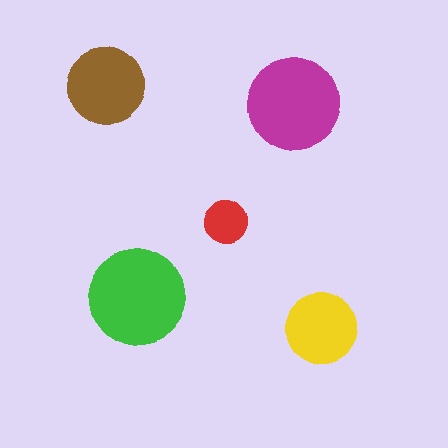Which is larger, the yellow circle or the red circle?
The yellow one.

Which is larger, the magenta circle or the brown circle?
The magenta one.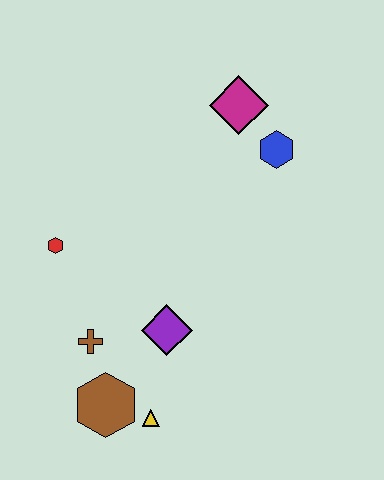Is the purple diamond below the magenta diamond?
Yes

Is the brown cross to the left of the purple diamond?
Yes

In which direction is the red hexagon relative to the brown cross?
The red hexagon is above the brown cross.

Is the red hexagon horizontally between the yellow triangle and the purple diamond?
No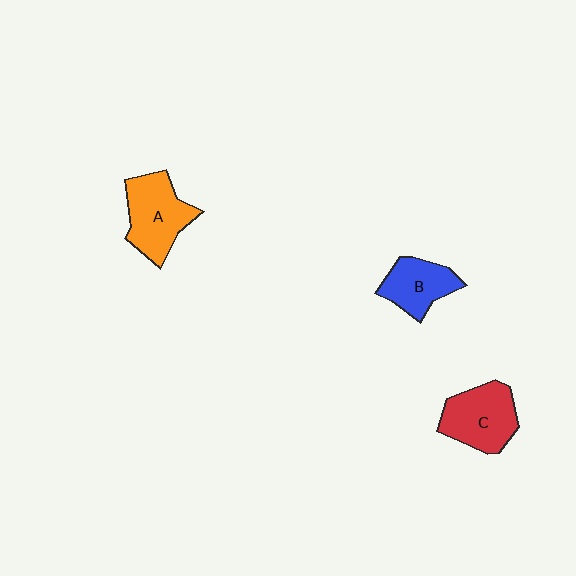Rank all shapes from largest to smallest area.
From largest to smallest: A (orange), C (red), B (blue).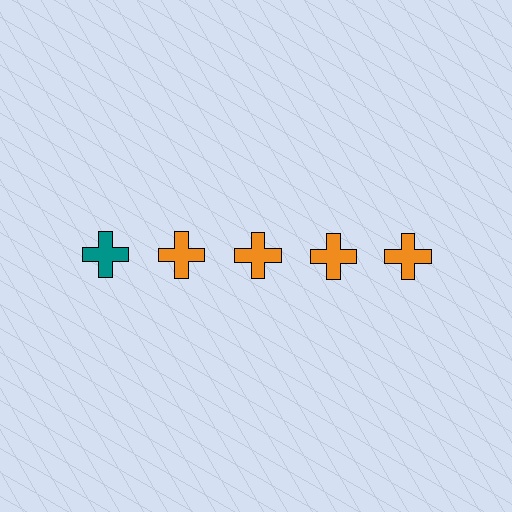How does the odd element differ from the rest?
It has a different color: teal instead of orange.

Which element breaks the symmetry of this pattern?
The teal cross in the top row, leftmost column breaks the symmetry. All other shapes are orange crosses.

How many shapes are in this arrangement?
There are 5 shapes arranged in a grid pattern.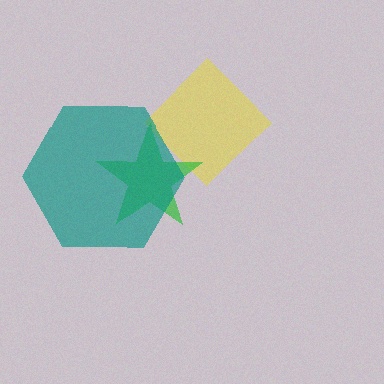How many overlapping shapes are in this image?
There are 3 overlapping shapes in the image.